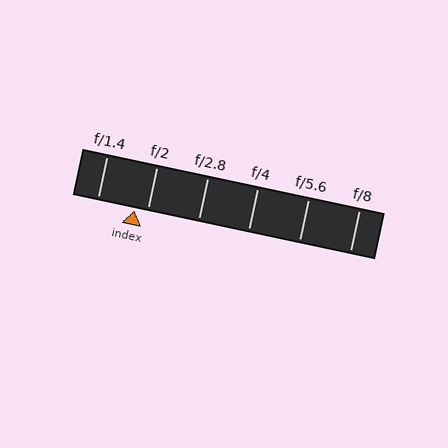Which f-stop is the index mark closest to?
The index mark is closest to f/2.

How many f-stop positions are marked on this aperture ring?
There are 6 f-stop positions marked.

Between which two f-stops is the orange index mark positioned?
The index mark is between f/1.4 and f/2.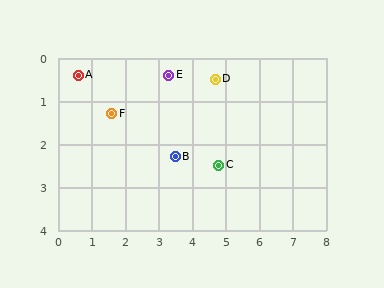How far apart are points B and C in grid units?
Points B and C are about 1.3 grid units apart.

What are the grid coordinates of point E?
Point E is at approximately (3.3, 0.4).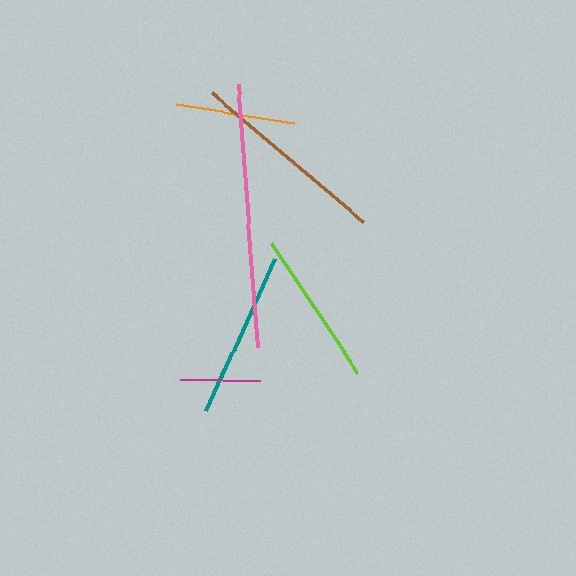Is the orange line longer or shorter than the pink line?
The pink line is longer than the orange line.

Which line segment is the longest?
The pink line is the longest at approximately 263 pixels.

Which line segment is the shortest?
The magenta line is the shortest at approximately 79 pixels.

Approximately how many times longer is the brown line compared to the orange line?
The brown line is approximately 1.7 times the length of the orange line.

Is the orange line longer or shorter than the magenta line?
The orange line is longer than the magenta line.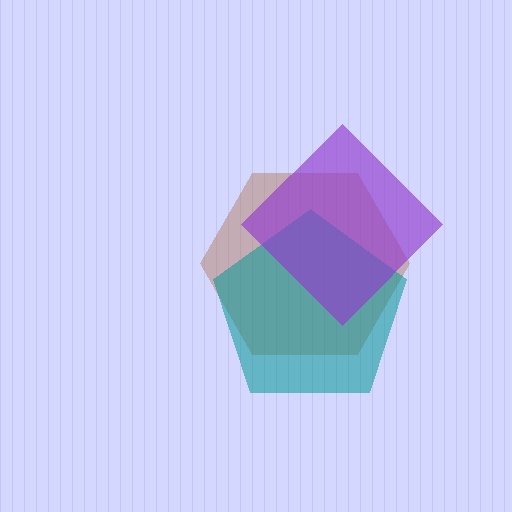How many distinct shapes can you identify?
There are 3 distinct shapes: a brown hexagon, a teal pentagon, a purple diamond.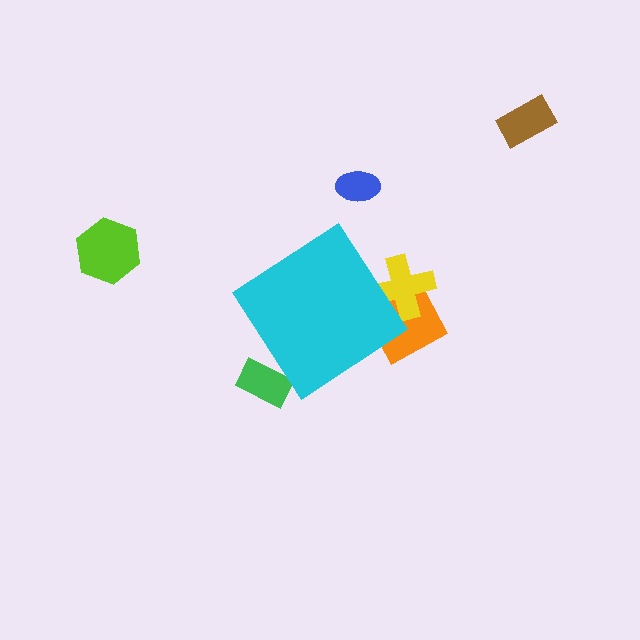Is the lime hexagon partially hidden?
No, the lime hexagon is fully visible.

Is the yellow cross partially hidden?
Yes, the yellow cross is partially hidden behind the cyan diamond.